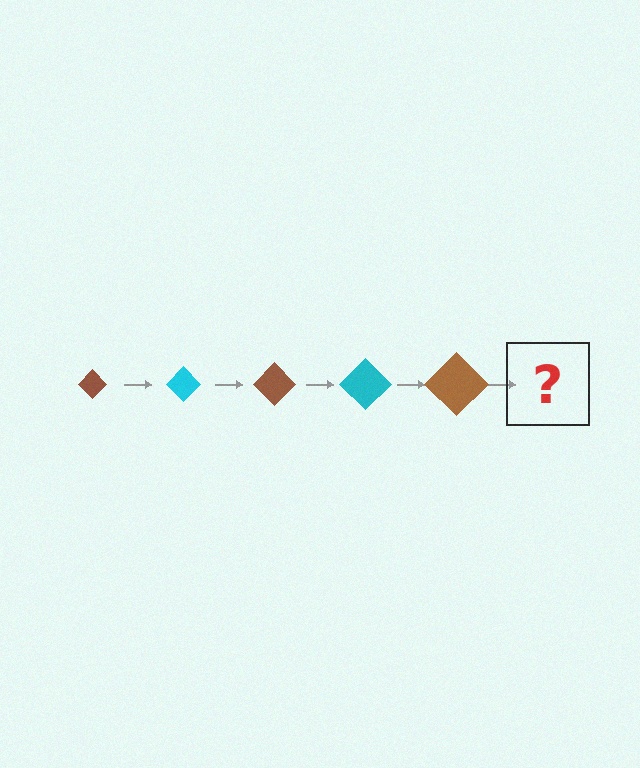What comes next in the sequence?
The next element should be a cyan diamond, larger than the previous one.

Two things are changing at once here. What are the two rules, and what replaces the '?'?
The two rules are that the diamond grows larger each step and the color cycles through brown and cyan. The '?' should be a cyan diamond, larger than the previous one.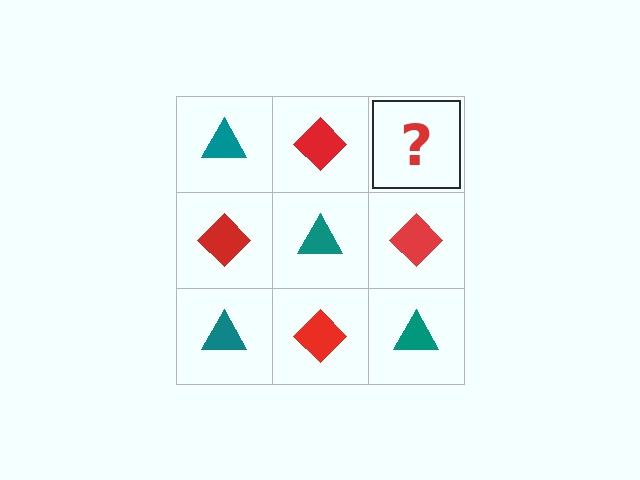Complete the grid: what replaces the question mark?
The question mark should be replaced with a teal triangle.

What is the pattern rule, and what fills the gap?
The rule is that it alternates teal triangle and red diamond in a checkerboard pattern. The gap should be filled with a teal triangle.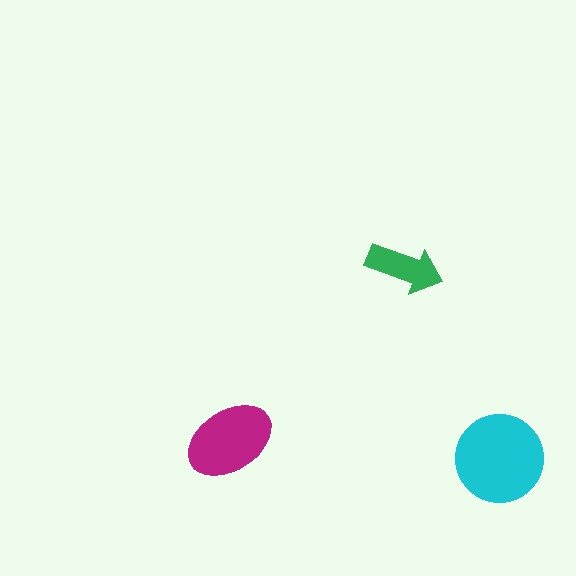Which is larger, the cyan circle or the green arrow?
The cyan circle.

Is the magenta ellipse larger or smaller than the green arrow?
Larger.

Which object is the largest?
The cyan circle.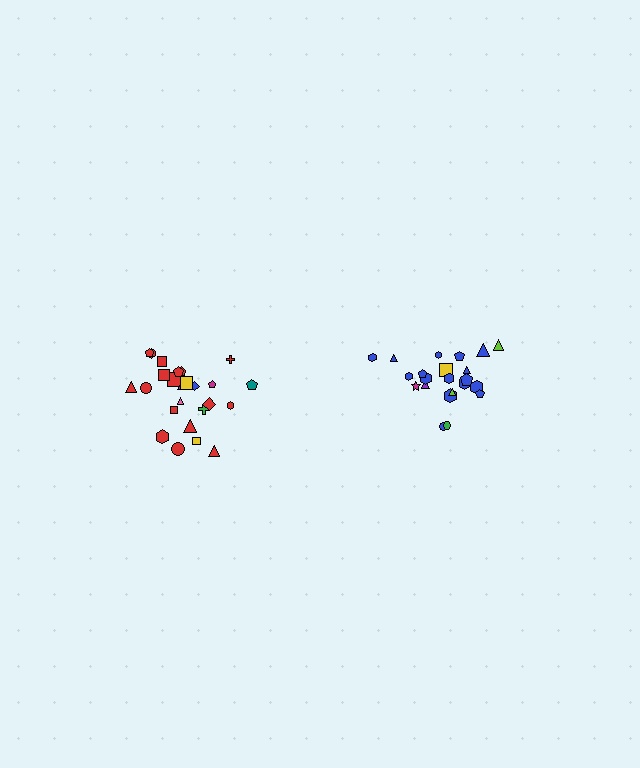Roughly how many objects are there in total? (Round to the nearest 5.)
Roughly 45 objects in total.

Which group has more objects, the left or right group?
The left group.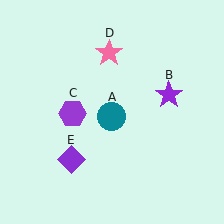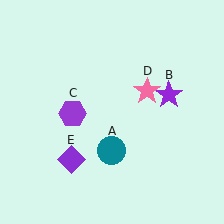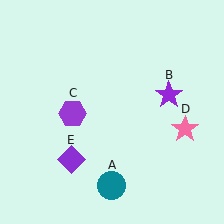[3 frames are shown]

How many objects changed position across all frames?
2 objects changed position: teal circle (object A), pink star (object D).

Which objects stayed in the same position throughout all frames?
Purple star (object B) and purple hexagon (object C) and purple diamond (object E) remained stationary.